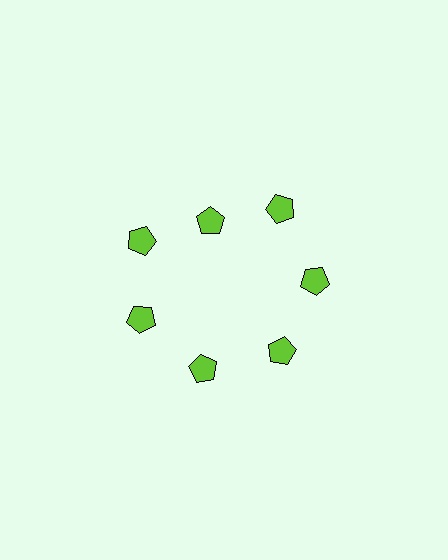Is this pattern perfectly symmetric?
No. The 7 lime pentagons are arranged in a ring, but one element near the 12 o'clock position is pulled inward toward the center, breaking the 7-fold rotational symmetry.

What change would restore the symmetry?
The symmetry would be restored by moving it outward, back onto the ring so that all 7 pentagons sit at equal angles and equal distance from the center.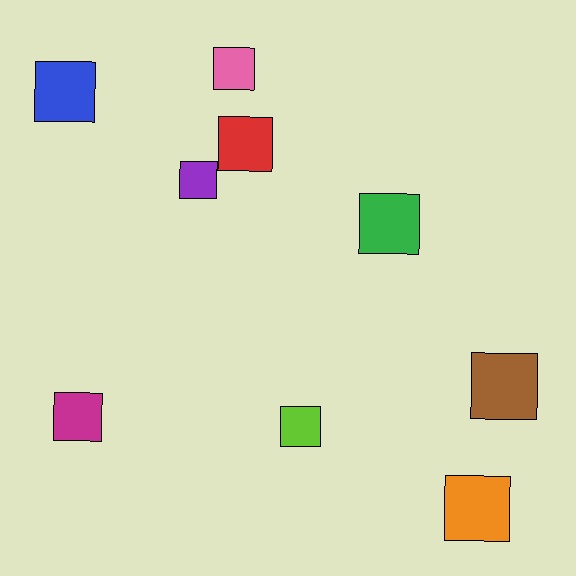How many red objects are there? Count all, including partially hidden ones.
There is 1 red object.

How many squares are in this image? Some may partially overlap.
There are 9 squares.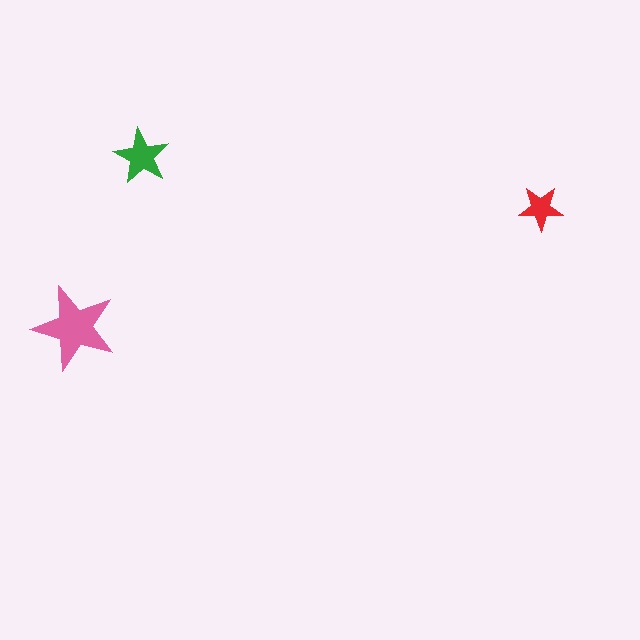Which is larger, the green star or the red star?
The green one.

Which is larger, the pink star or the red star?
The pink one.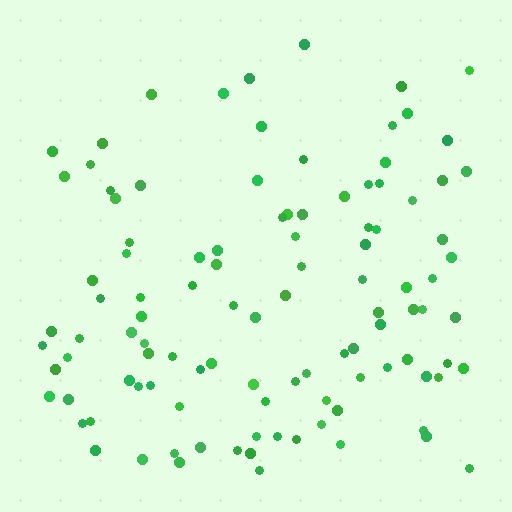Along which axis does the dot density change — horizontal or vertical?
Vertical.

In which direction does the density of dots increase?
From top to bottom, with the bottom side densest.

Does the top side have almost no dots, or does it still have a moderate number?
Still a moderate number, just noticeably fewer than the bottom.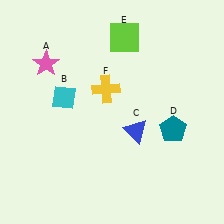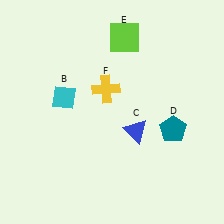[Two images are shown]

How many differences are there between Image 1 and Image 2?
There is 1 difference between the two images.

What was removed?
The pink star (A) was removed in Image 2.